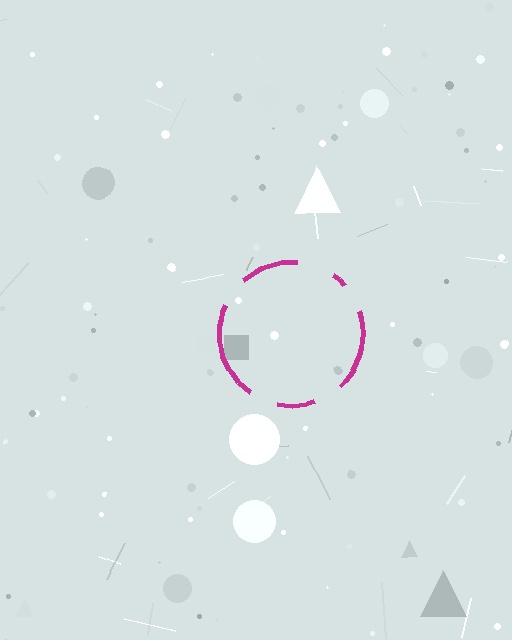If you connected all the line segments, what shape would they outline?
They would outline a circle.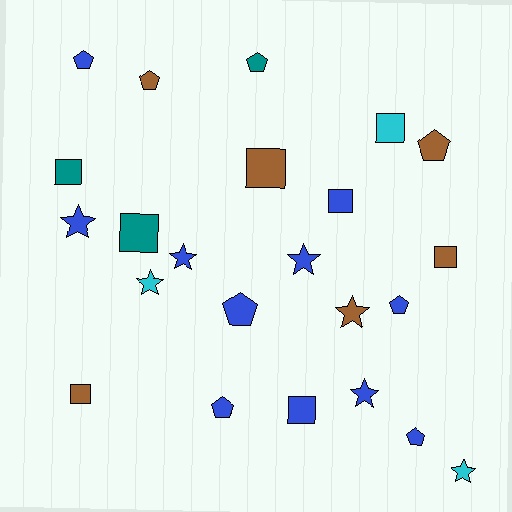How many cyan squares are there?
There is 1 cyan square.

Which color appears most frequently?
Blue, with 11 objects.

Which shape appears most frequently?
Square, with 8 objects.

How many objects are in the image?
There are 23 objects.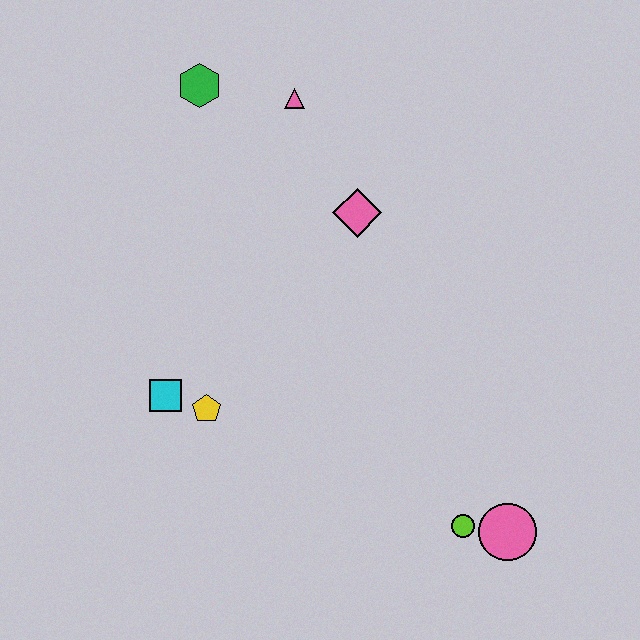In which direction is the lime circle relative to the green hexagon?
The lime circle is below the green hexagon.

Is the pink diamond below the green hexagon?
Yes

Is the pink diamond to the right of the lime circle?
No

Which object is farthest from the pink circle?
The green hexagon is farthest from the pink circle.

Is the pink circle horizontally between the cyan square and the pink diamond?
No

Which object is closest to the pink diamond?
The pink triangle is closest to the pink diamond.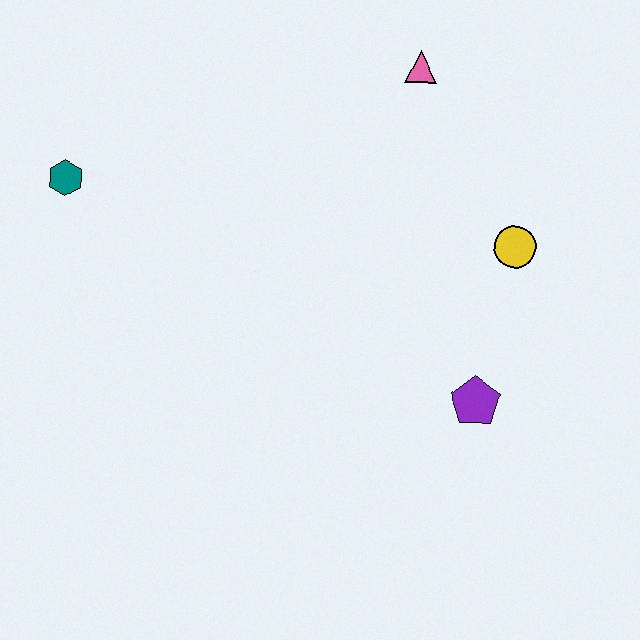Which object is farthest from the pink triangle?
The teal hexagon is farthest from the pink triangle.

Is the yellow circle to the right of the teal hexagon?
Yes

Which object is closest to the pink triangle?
The yellow circle is closest to the pink triangle.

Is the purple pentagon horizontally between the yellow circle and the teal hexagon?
Yes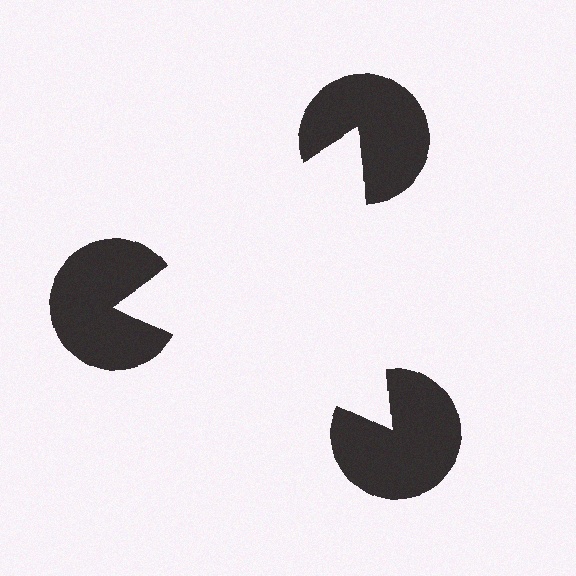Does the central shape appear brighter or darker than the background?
It typically appears slightly brighter than the background, even though no actual brightness change is drawn.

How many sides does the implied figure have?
3 sides.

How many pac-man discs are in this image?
There are 3 — one at each vertex of the illusory triangle.